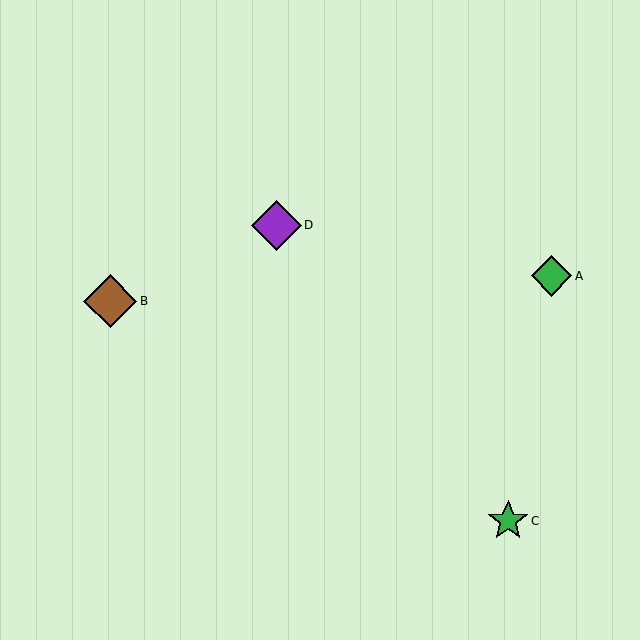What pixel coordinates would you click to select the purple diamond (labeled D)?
Click at (276, 225) to select the purple diamond D.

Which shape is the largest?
The brown diamond (labeled B) is the largest.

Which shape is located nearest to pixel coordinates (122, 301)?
The brown diamond (labeled B) at (110, 301) is nearest to that location.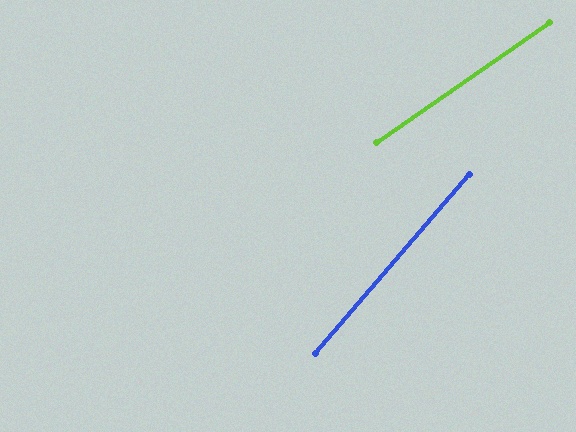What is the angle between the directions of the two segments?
Approximately 15 degrees.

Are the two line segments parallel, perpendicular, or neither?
Neither parallel nor perpendicular — they differ by about 15°.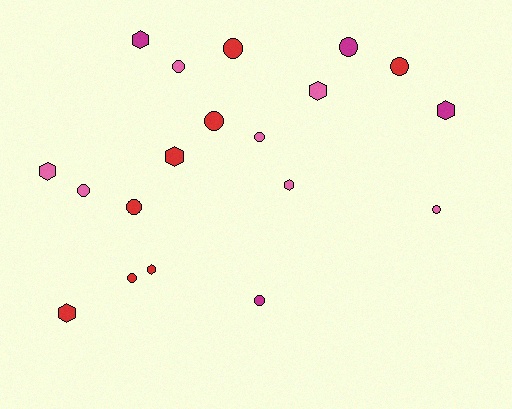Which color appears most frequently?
Red, with 8 objects.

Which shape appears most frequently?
Circle, with 11 objects.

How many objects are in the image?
There are 19 objects.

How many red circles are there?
There are 5 red circles.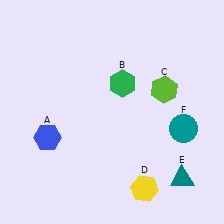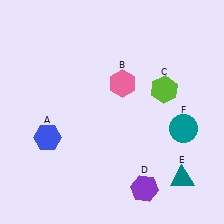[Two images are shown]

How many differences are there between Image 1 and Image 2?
There are 2 differences between the two images.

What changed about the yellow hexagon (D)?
In Image 1, D is yellow. In Image 2, it changed to purple.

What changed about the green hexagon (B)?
In Image 1, B is green. In Image 2, it changed to pink.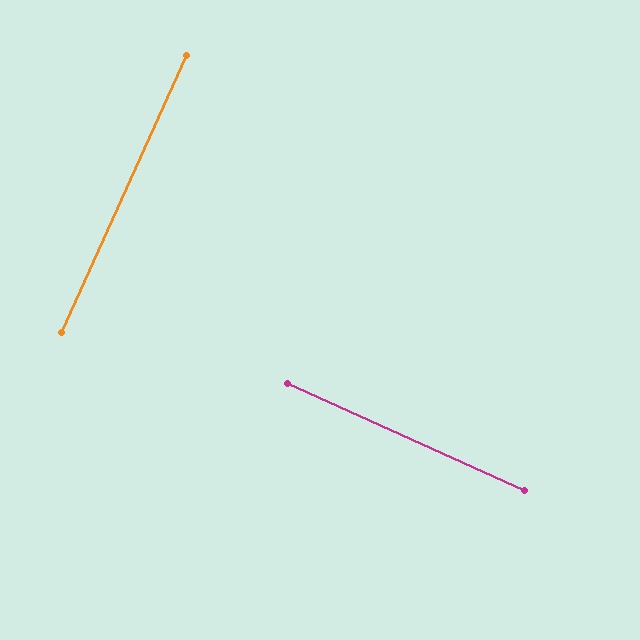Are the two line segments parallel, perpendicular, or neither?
Perpendicular — they meet at approximately 90°.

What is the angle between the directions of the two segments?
Approximately 90 degrees.